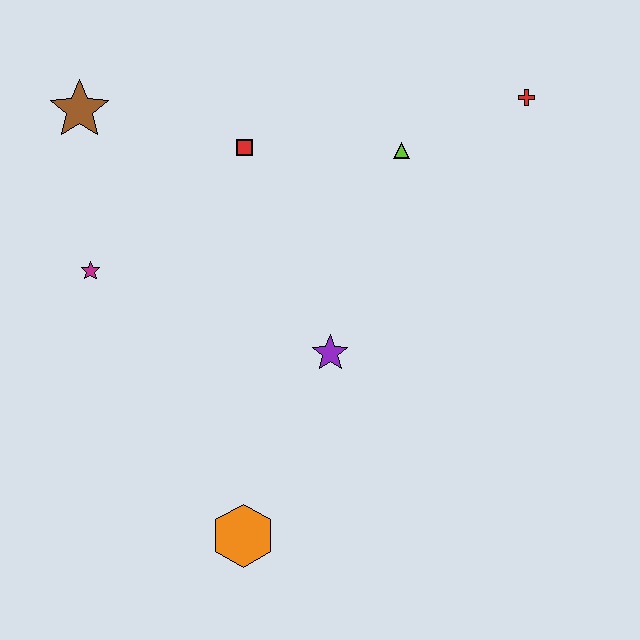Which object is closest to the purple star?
The orange hexagon is closest to the purple star.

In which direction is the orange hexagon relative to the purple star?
The orange hexagon is below the purple star.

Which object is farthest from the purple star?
The brown star is farthest from the purple star.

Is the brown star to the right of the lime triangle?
No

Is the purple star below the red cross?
Yes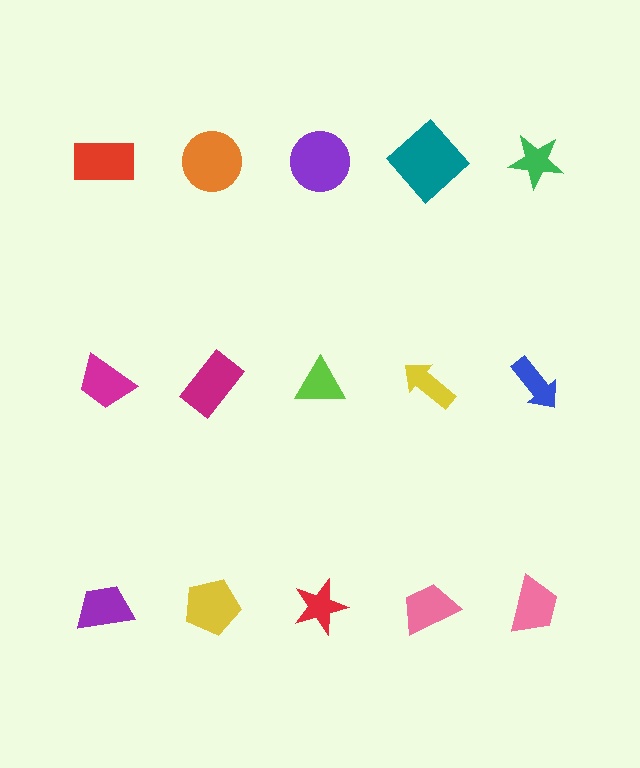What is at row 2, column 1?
A magenta trapezoid.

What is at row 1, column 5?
A green star.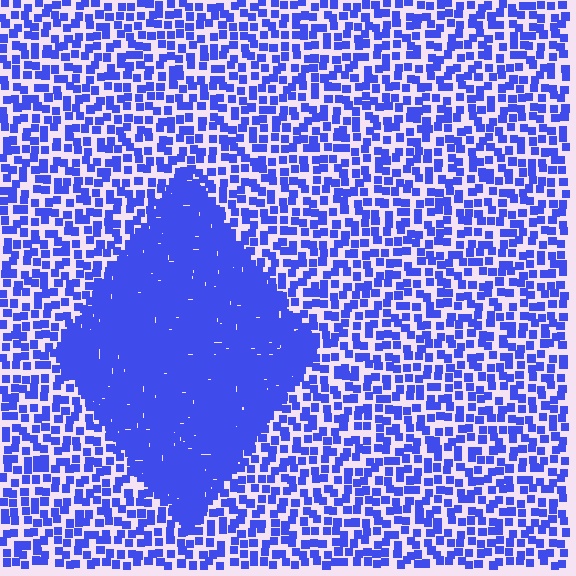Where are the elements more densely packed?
The elements are more densely packed inside the diamond boundary.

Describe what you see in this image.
The image contains small blue elements arranged at two different densities. A diamond-shaped region is visible where the elements are more densely packed than the surrounding area.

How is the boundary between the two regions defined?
The boundary is defined by a change in element density (approximately 2.8x ratio). All elements are the same color, size, and shape.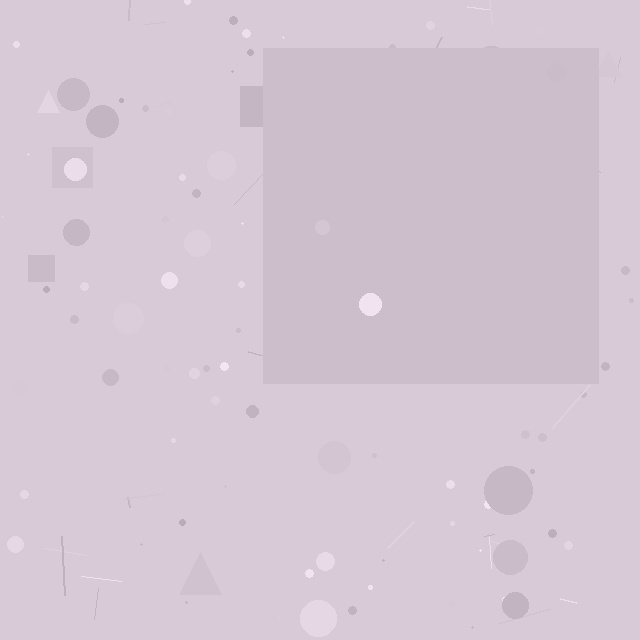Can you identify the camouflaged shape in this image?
The camouflaged shape is a square.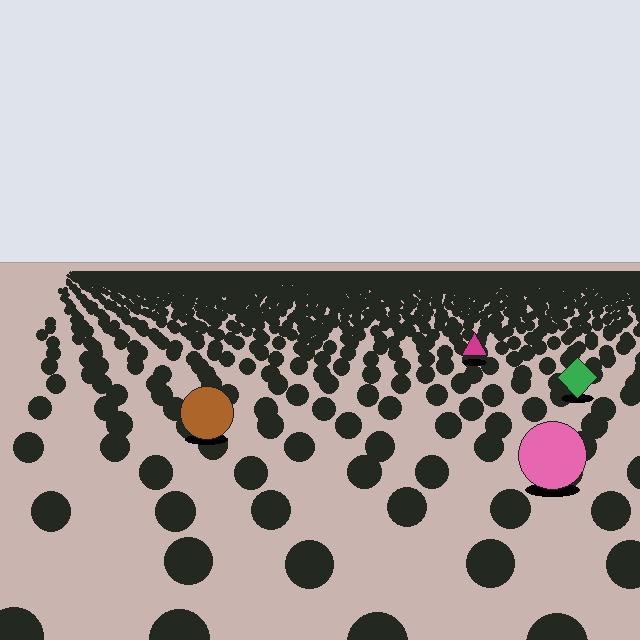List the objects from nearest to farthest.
From nearest to farthest: the pink circle, the brown circle, the green diamond, the magenta triangle.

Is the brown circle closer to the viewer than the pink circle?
No. The pink circle is closer — you can tell from the texture gradient: the ground texture is coarser near it.